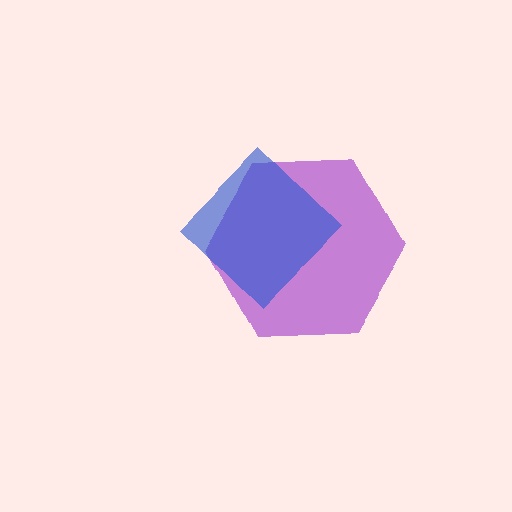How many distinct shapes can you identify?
There are 2 distinct shapes: a purple hexagon, a blue diamond.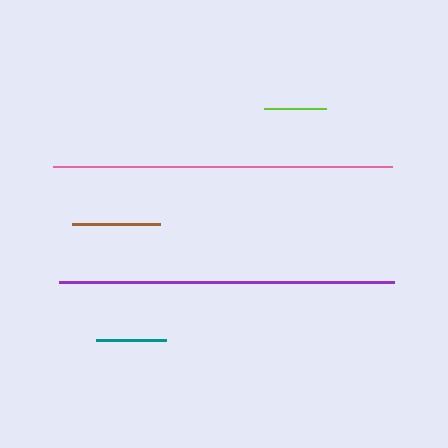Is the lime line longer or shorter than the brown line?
The brown line is longer than the lime line.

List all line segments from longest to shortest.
From longest to shortest: pink, purple, brown, teal, lime.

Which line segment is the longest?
The pink line is the longest at approximately 339 pixels.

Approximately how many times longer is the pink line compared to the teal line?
The pink line is approximately 4.8 times the length of the teal line.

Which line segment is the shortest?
The lime line is the shortest at approximately 62 pixels.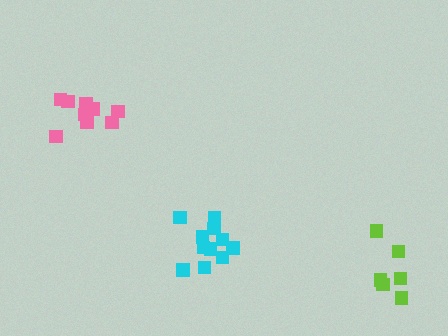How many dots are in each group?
Group 1: 6 dots, Group 2: 11 dots, Group 3: 9 dots (26 total).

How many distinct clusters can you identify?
There are 3 distinct clusters.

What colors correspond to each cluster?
The clusters are colored: lime, cyan, pink.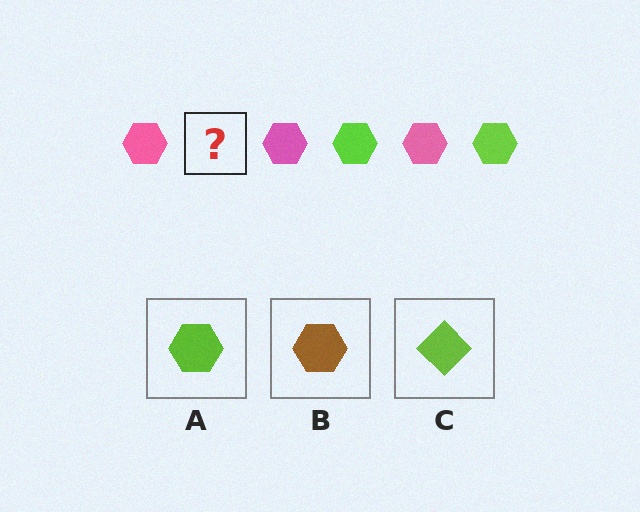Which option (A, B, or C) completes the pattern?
A.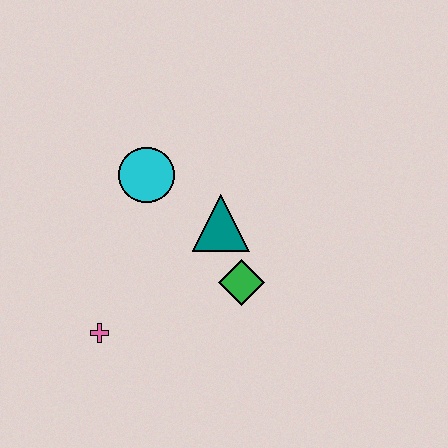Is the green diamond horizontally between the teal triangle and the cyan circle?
No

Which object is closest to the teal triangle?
The green diamond is closest to the teal triangle.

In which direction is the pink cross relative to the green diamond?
The pink cross is to the left of the green diamond.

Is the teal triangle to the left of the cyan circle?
No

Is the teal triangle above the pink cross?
Yes